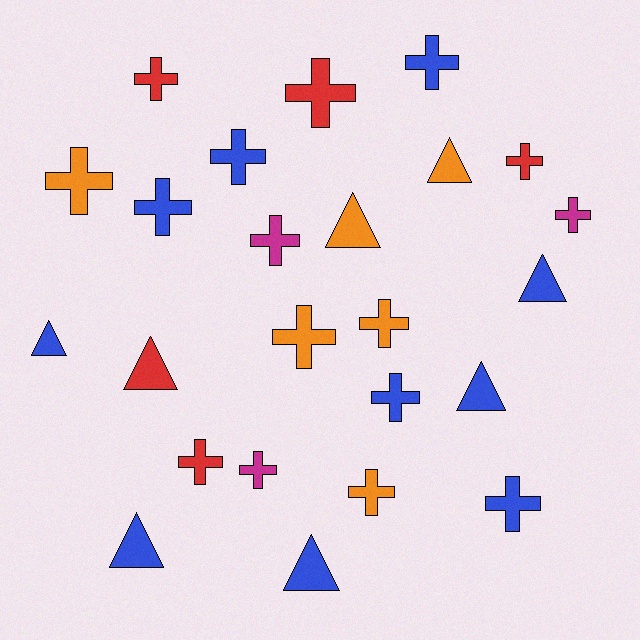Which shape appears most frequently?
Cross, with 16 objects.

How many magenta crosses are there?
There are 3 magenta crosses.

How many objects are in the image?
There are 24 objects.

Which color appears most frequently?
Blue, with 10 objects.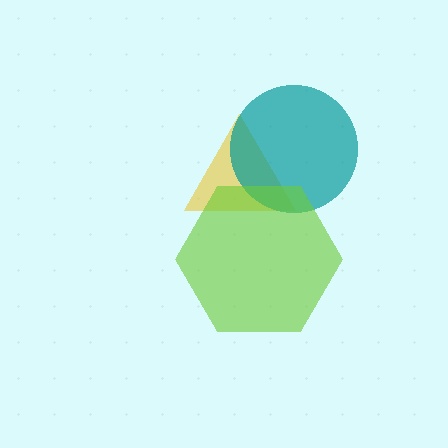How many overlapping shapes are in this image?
There are 3 overlapping shapes in the image.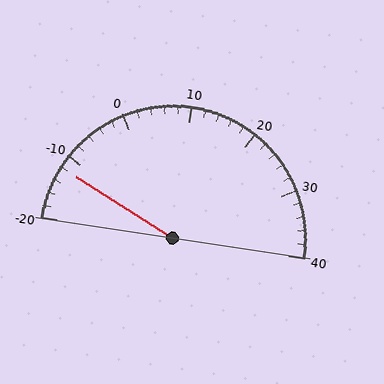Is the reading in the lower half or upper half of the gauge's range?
The reading is in the lower half of the range (-20 to 40).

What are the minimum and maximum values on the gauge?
The gauge ranges from -20 to 40.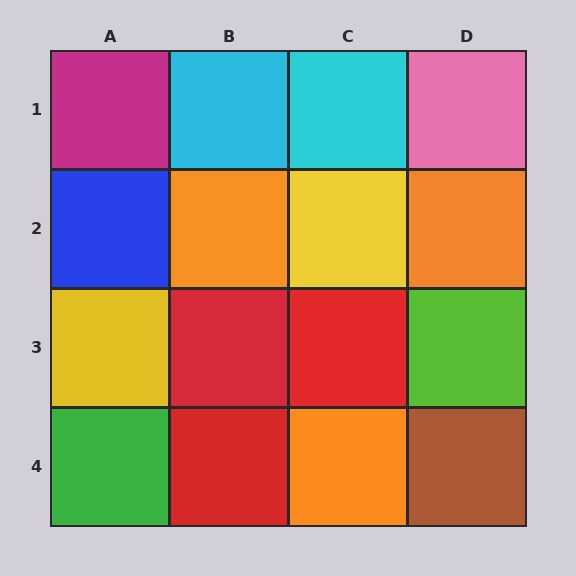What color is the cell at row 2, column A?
Blue.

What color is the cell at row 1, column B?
Cyan.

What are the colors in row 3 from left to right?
Yellow, red, red, lime.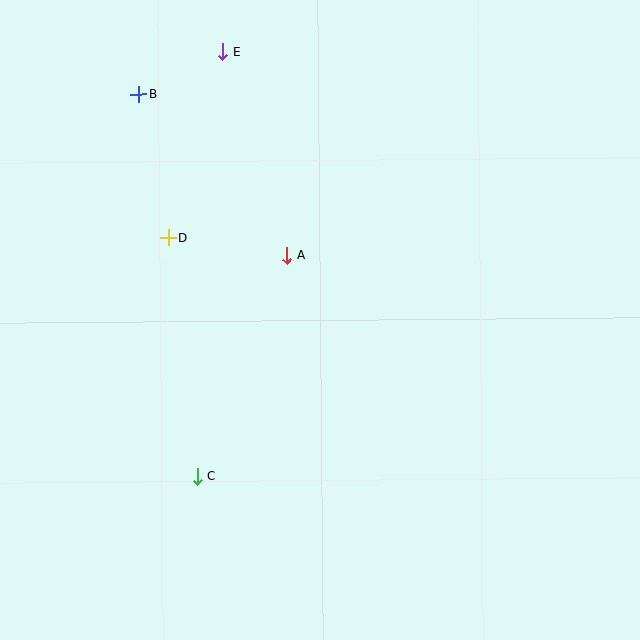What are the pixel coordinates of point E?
Point E is at (223, 51).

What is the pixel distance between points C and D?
The distance between C and D is 240 pixels.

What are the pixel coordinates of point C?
Point C is at (198, 476).